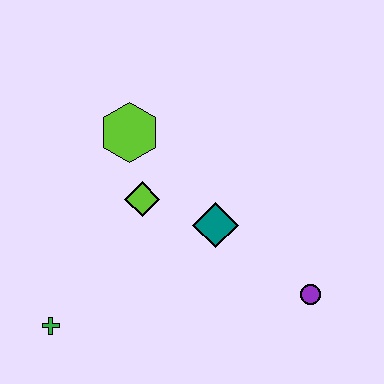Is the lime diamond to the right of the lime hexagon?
Yes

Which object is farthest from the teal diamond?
The green cross is farthest from the teal diamond.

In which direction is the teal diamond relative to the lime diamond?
The teal diamond is to the right of the lime diamond.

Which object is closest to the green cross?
The lime diamond is closest to the green cross.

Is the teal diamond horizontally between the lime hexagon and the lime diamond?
No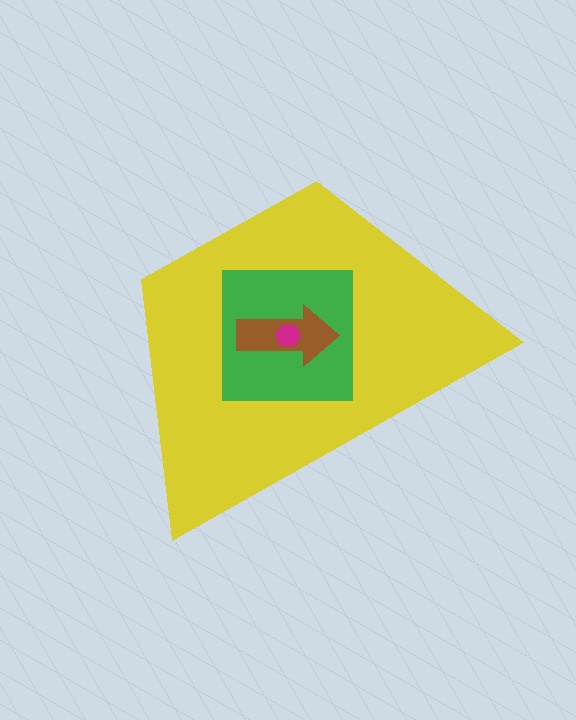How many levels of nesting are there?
4.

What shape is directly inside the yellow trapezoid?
The green square.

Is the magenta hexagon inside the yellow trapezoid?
Yes.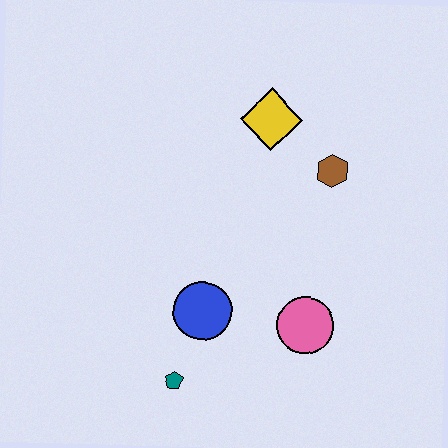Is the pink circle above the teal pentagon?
Yes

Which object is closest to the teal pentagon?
The blue circle is closest to the teal pentagon.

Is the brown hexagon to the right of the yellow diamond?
Yes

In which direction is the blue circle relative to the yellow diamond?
The blue circle is below the yellow diamond.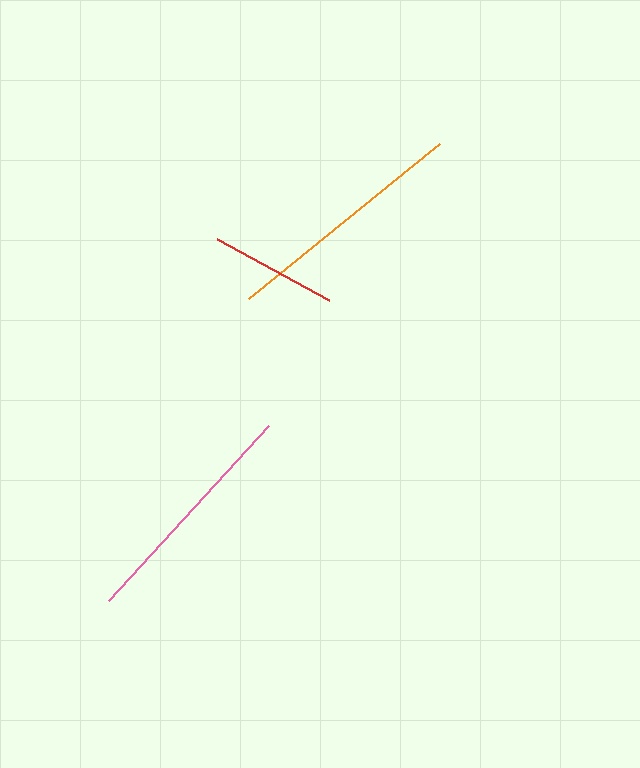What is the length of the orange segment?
The orange segment is approximately 245 pixels long.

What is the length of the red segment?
The red segment is approximately 128 pixels long.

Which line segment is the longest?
The orange line is the longest at approximately 245 pixels.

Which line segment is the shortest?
The red line is the shortest at approximately 128 pixels.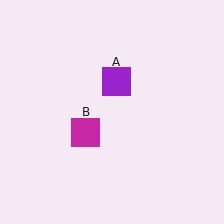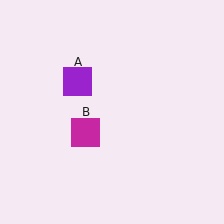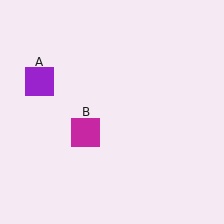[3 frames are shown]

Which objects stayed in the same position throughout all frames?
Magenta square (object B) remained stationary.